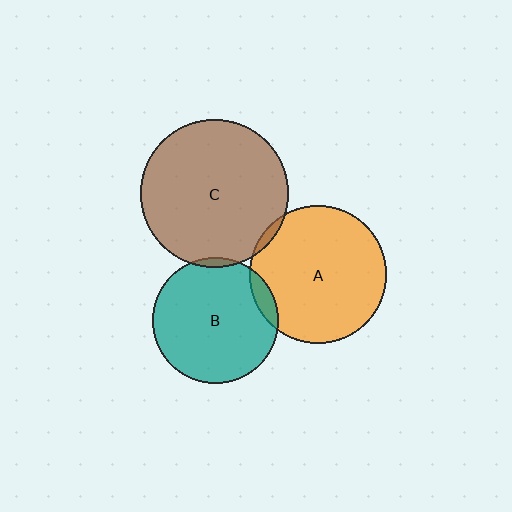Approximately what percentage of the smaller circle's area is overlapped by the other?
Approximately 5%.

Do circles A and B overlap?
Yes.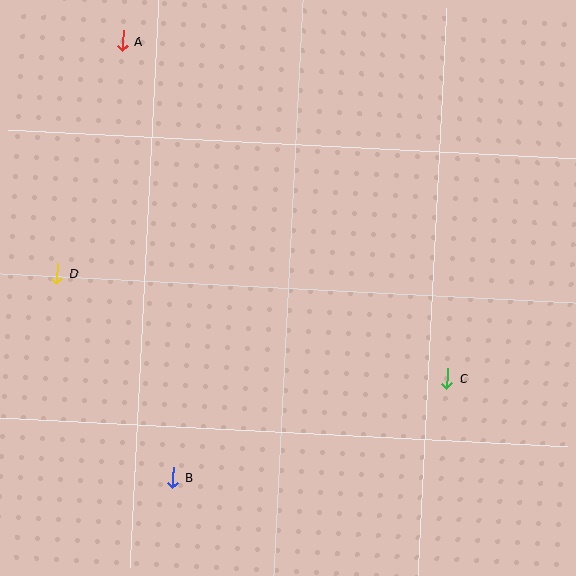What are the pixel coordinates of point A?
Point A is at (122, 41).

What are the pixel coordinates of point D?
Point D is at (57, 274).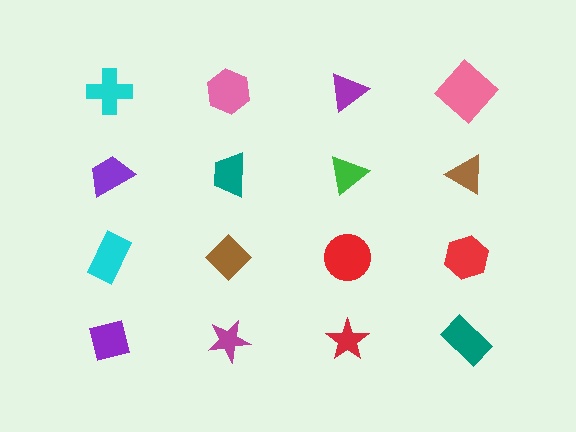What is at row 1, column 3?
A purple triangle.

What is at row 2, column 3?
A green triangle.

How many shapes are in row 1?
4 shapes.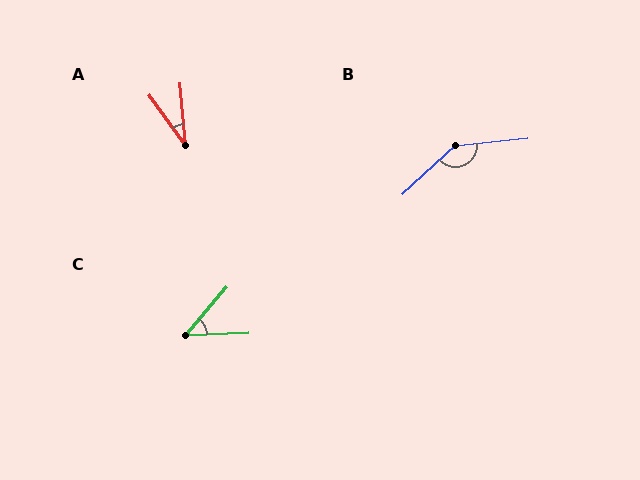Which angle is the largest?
B, at approximately 143 degrees.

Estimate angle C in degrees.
Approximately 47 degrees.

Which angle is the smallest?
A, at approximately 31 degrees.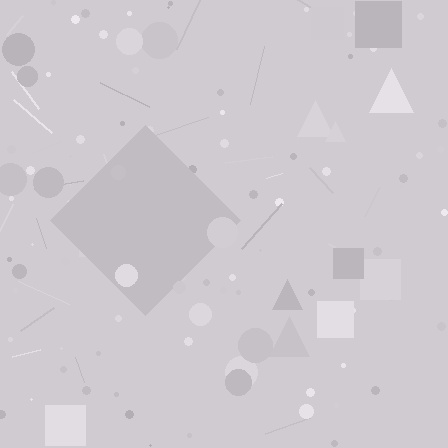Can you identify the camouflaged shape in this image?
The camouflaged shape is a diamond.